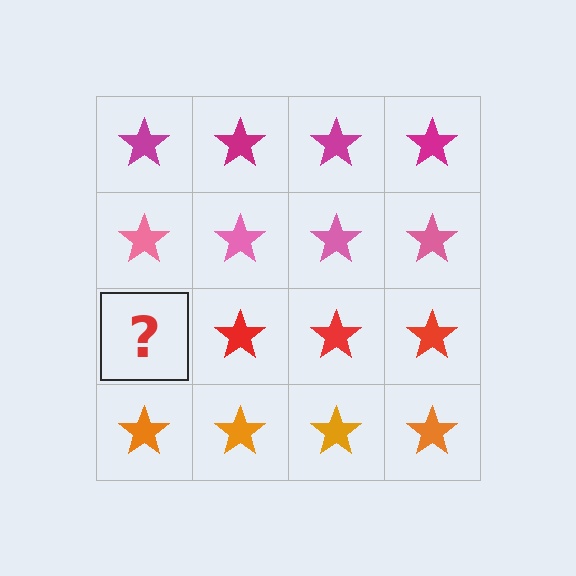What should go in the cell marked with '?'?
The missing cell should contain a red star.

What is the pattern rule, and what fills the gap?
The rule is that each row has a consistent color. The gap should be filled with a red star.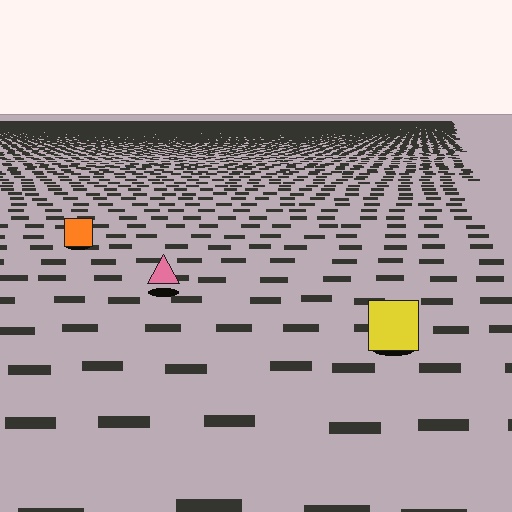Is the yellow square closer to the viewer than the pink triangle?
Yes. The yellow square is closer — you can tell from the texture gradient: the ground texture is coarser near it.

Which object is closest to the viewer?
The yellow square is closest. The texture marks near it are larger and more spread out.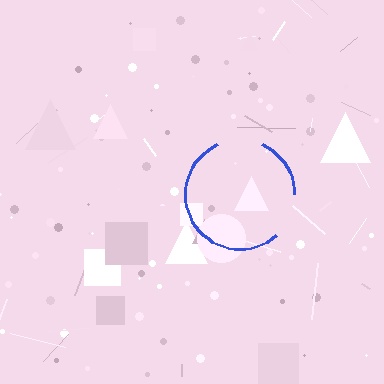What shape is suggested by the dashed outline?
The dashed outline suggests a circle.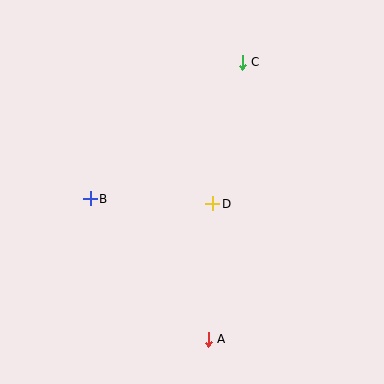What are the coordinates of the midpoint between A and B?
The midpoint between A and B is at (149, 269).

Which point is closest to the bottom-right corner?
Point A is closest to the bottom-right corner.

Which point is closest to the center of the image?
Point D at (213, 204) is closest to the center.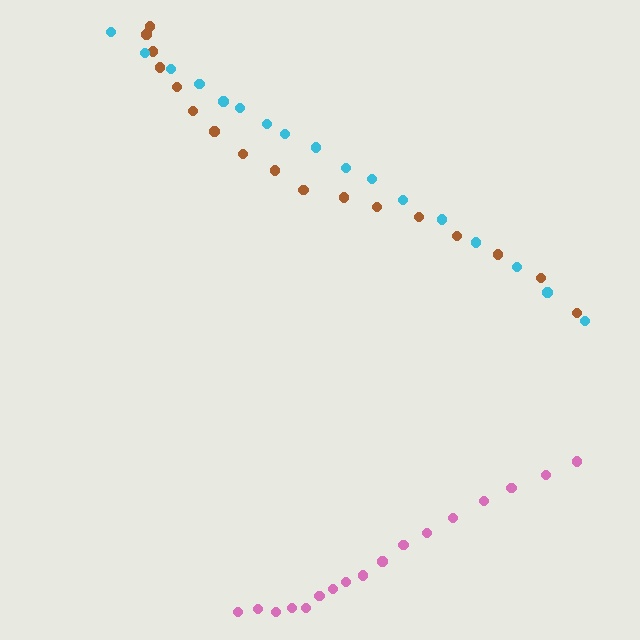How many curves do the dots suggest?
There are 3 distinct paths.